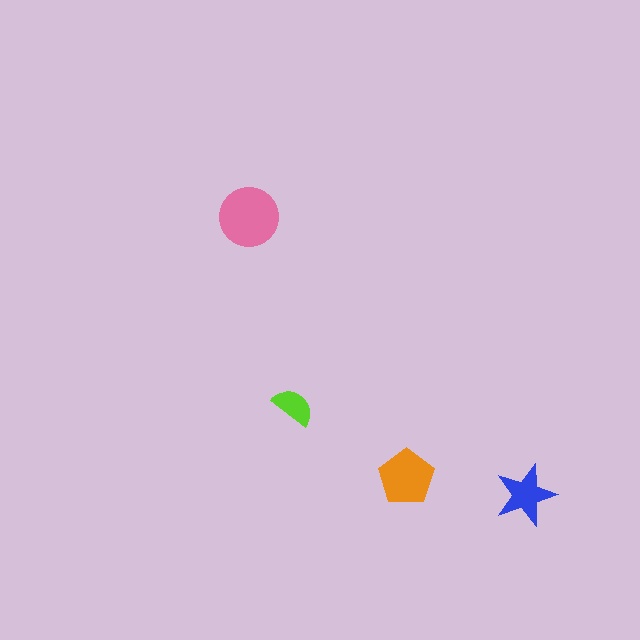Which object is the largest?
The pink circle.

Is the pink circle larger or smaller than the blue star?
Larger.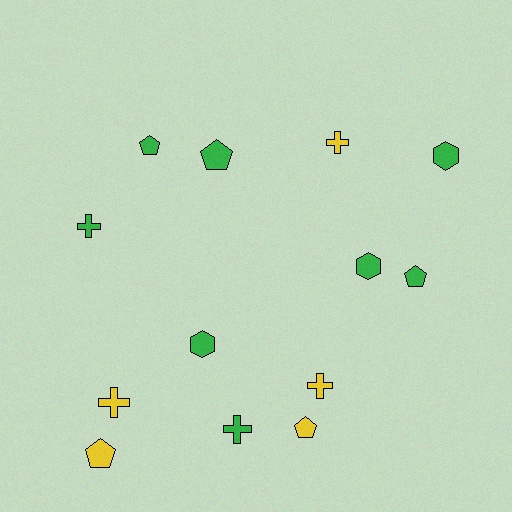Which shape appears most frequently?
Cross, with 5 objects.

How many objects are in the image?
There are 13 objects.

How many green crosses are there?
There are 2 green crosses.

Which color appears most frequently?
Green, with 8 objects.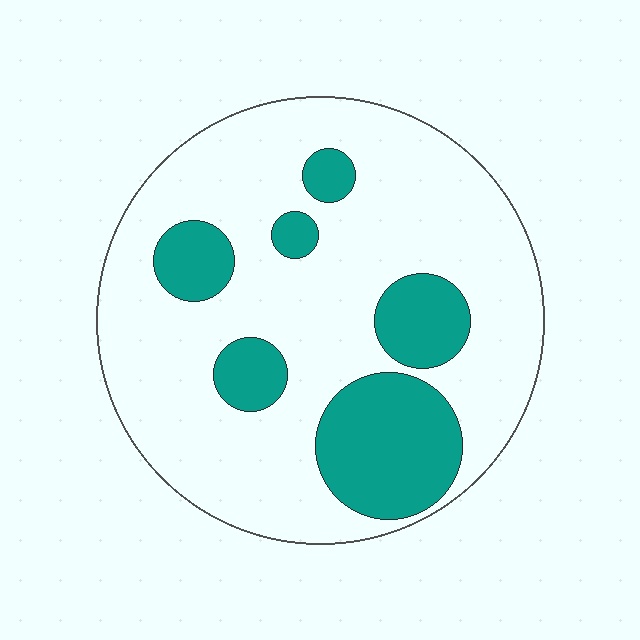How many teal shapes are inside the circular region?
6.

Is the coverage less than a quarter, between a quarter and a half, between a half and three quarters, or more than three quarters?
Less than a quarter.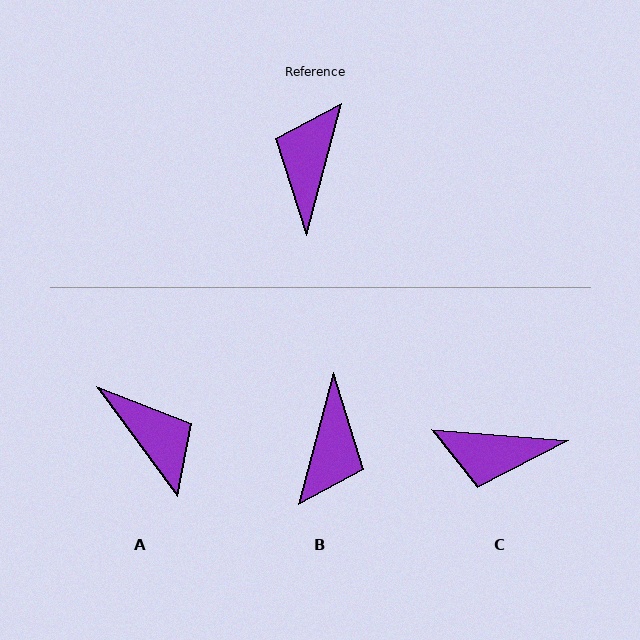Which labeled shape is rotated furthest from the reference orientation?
B, about 179 degrees away.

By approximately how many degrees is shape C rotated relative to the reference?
Approximately 100 degrees counter-clockwise.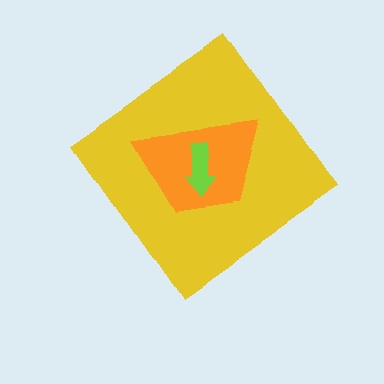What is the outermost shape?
The yellow diamond.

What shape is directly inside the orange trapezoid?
The lime arrow.